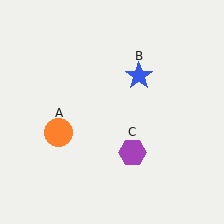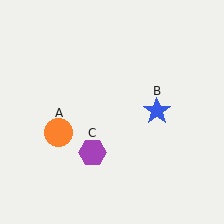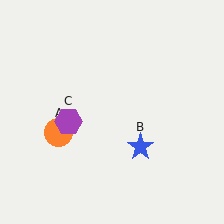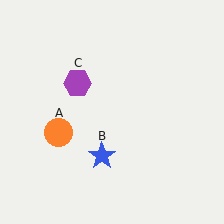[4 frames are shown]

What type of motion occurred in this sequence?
The blue star (object B), purple hexagon (object C) rotated clockwise around the center of the scene.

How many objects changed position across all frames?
2 objects changed position: blue star (object B), purple hexagon (object C).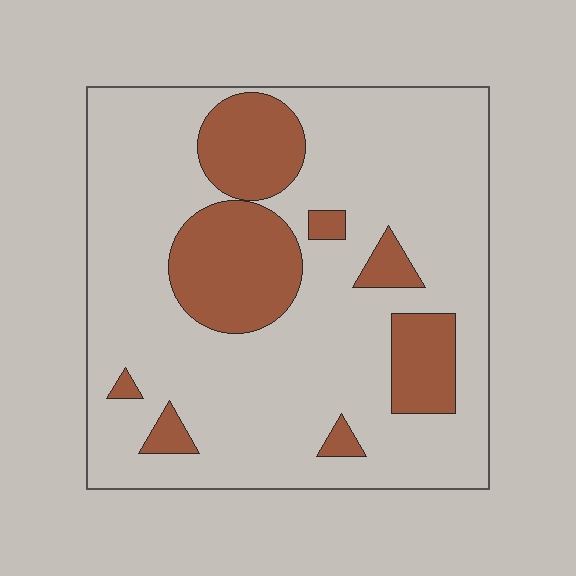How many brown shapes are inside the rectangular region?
8.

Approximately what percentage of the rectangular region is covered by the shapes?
Approximately 25%.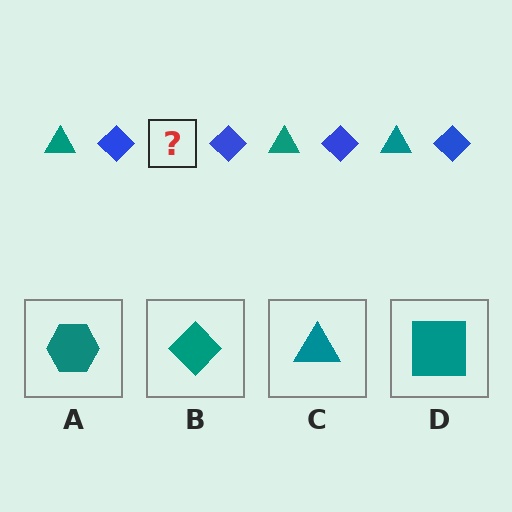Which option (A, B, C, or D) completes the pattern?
C.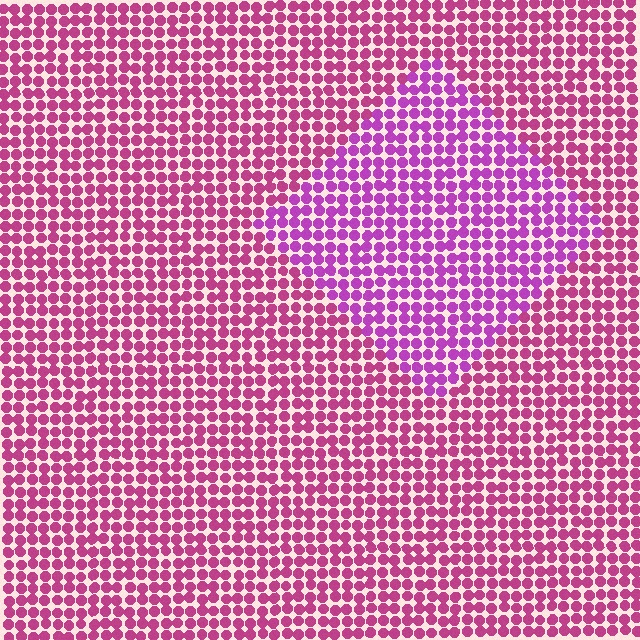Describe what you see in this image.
The image is filled with small magenta elements in a uniform arrangement. A diamond-shaped region is visible where the elements are tinted to a slightly different hue, forming a subtle color boundary.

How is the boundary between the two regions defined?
The boundary is defined purely by a slight shift in hue (about 27 degrees). Spacing, size, and orientation are identical on both sides.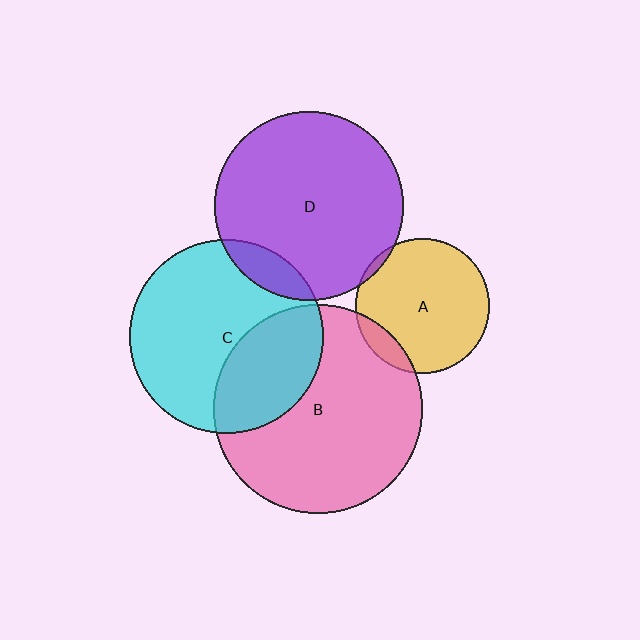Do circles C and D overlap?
Yes.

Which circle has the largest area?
Circle B (pink).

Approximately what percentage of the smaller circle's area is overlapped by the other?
Approximately 10%.